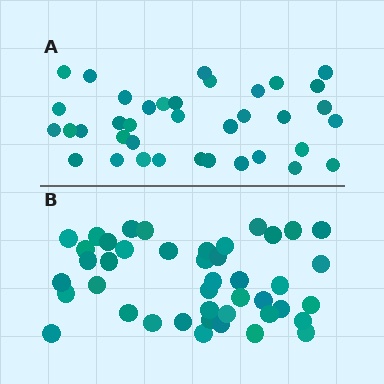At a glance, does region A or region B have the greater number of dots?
Region B (the bottom region) has more dots.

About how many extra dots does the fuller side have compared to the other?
Region B has about 6 more dots than region A.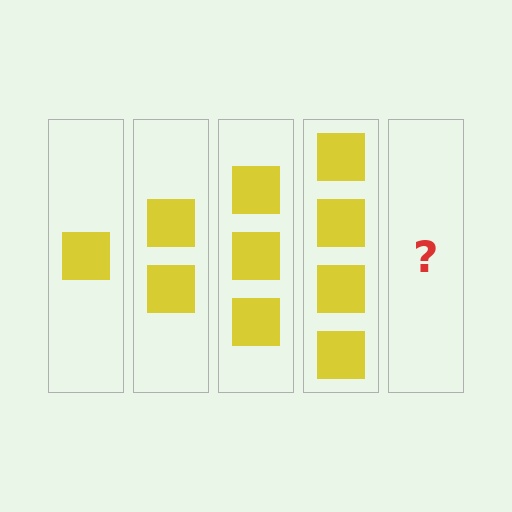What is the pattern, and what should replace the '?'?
The pattern is that each step adds one more square. The '?' should be 5 squares.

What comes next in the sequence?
The next element should be 5 squares.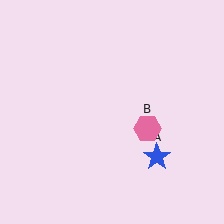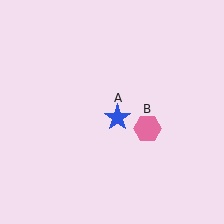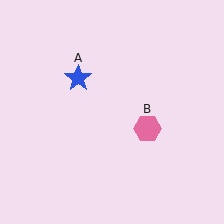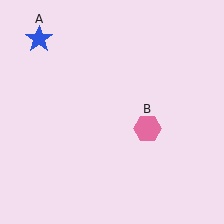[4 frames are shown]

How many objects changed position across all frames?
1 object changed position: blue star (object A).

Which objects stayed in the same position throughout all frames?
Pink hexagon (object B) remained stationary.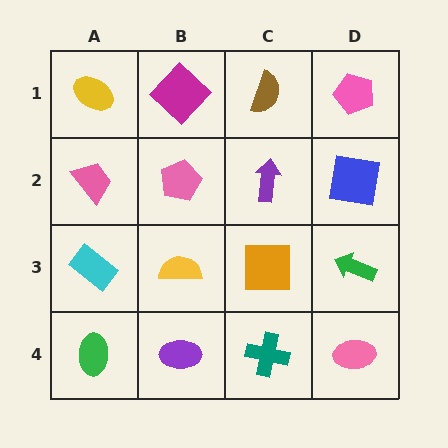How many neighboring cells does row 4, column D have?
2.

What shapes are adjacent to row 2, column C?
A brown semicircle (row 1, column C), an orange square (row 3, column C), a pink pentagon (row 2, column B), a blue square (row 2, column D).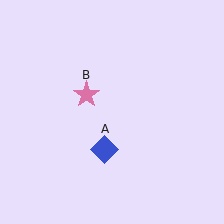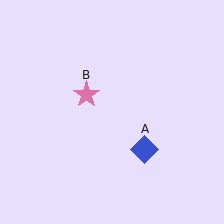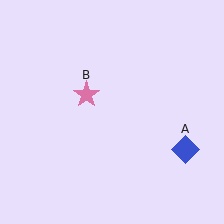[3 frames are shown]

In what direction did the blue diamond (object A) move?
The blue diamond (object A) moved right.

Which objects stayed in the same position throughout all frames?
Pink star (object B) remained stationary.